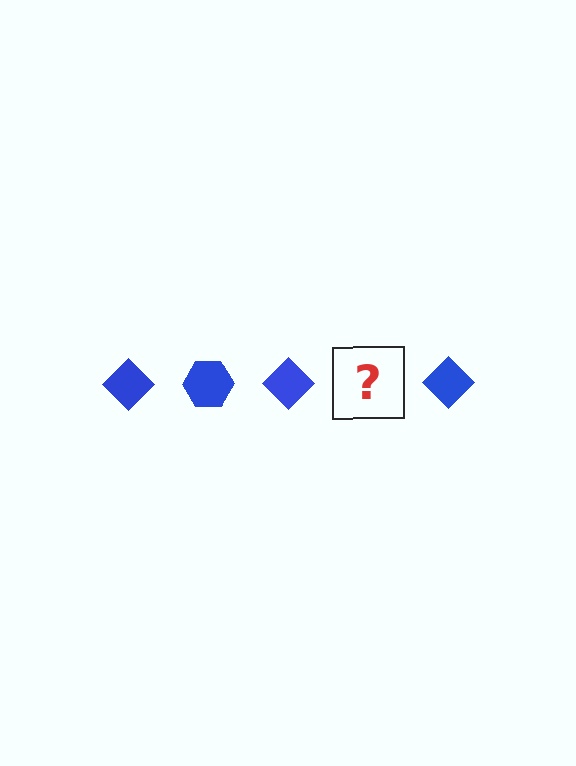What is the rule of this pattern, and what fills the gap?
The rule is that the pattern cycles through diamond, hexagon shapes in blue. The gap should be filled with a blue hexagon.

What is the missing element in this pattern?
The missing element is a blue hexagon.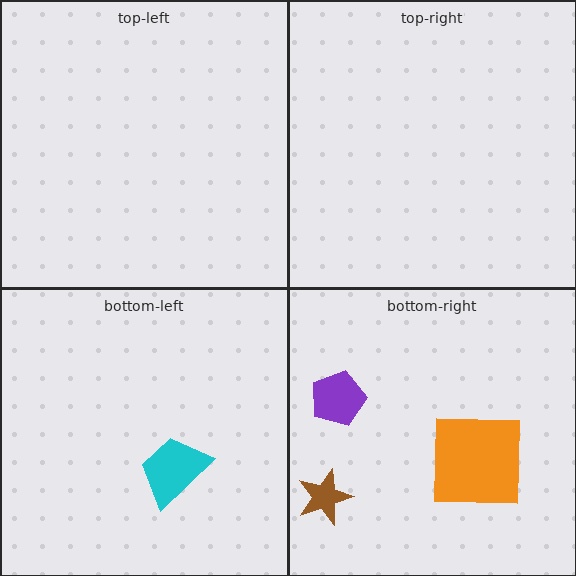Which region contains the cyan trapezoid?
The bottom-left region.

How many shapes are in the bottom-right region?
3.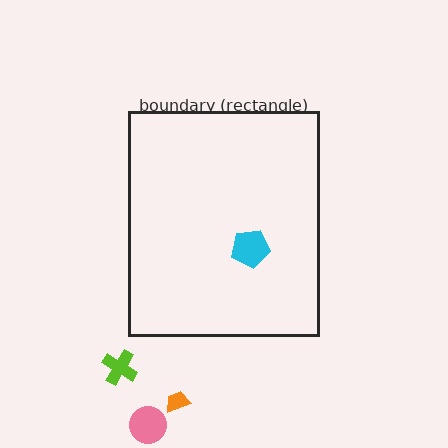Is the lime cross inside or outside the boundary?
Outside.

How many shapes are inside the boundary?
1 inside, 3 outside.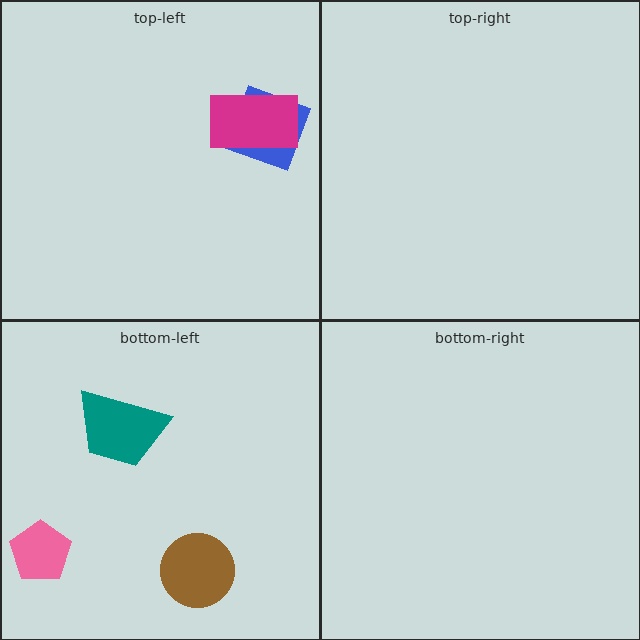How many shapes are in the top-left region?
2.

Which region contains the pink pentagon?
The bottom-left region.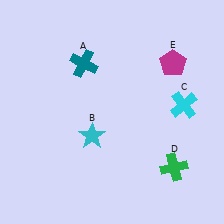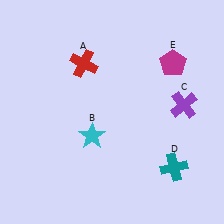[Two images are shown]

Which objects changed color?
A changed from teal to red. C changed from cyan to purple. D changed from green to teal.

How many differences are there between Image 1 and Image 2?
There are 3 differences between the two images.